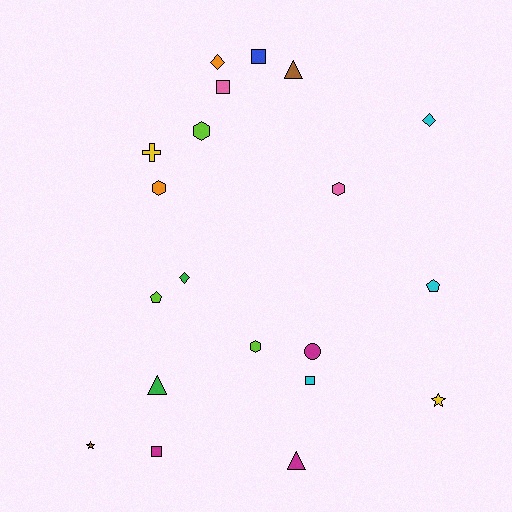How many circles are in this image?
There is 1 circle.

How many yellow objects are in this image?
There are 2 yellow objects.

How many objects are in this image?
There are 20 objects.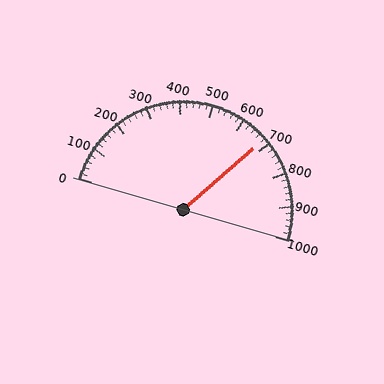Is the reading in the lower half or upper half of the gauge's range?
The reading is in the upper half of the range (0 to 1000).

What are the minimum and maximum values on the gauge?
The gauge ranges from 0 to 1000.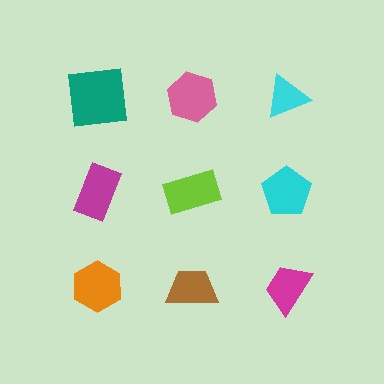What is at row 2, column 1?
A magenta rectangle.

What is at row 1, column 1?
A teal square.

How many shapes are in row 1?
3 shapes.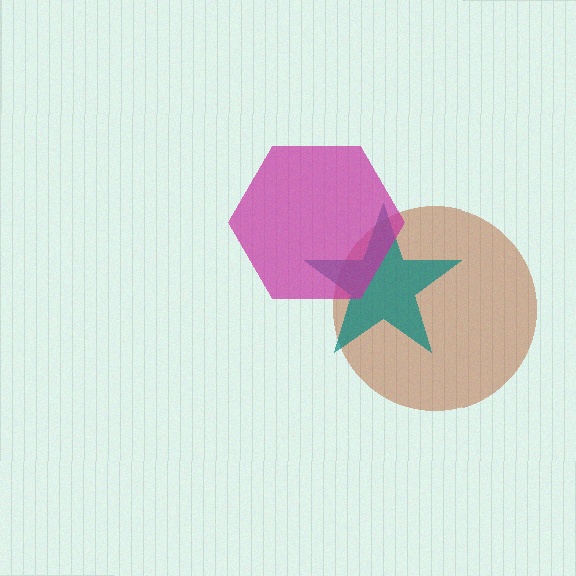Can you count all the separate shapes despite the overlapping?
Yes, there are 3 separate shapes.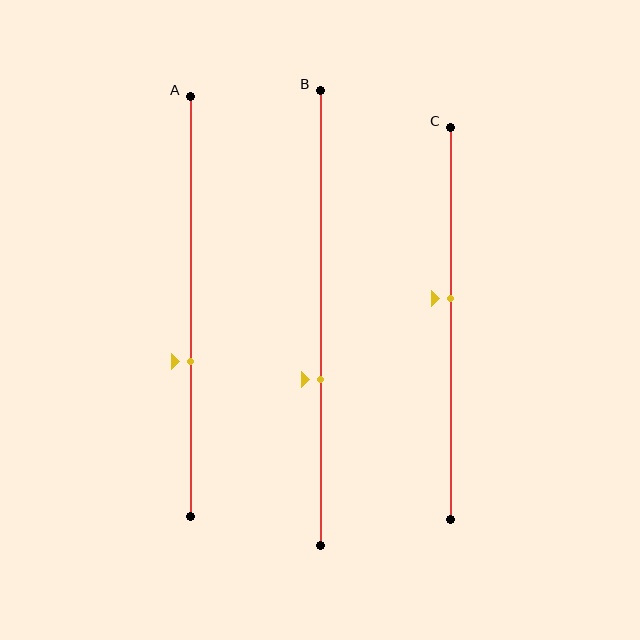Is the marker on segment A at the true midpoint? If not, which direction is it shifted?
No, the marker on segment A is shifted downward by about 13% of the segment length.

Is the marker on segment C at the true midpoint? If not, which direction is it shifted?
No, the marker on segment C is shifted upward by about 7% of the segment length.